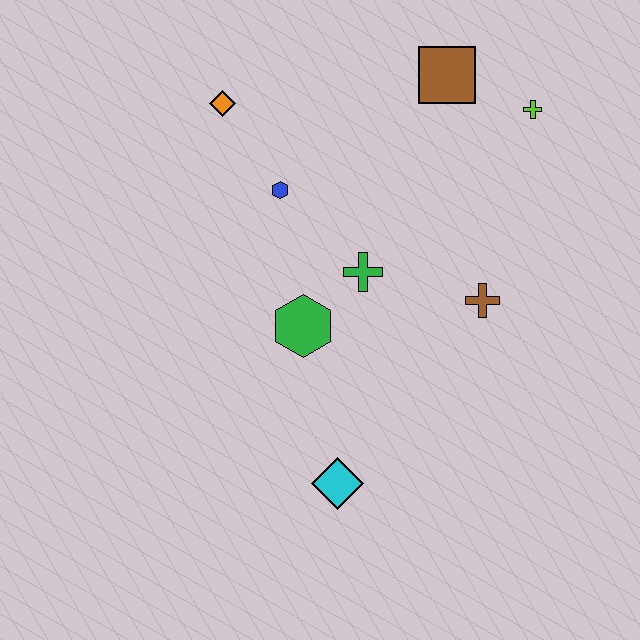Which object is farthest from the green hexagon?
The lime cross is farthest from the green hexagon.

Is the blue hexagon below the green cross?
No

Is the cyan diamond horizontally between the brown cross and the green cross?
No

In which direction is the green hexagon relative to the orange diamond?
The green hexagon is below the orange diamond.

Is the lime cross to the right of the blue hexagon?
Yes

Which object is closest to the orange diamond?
The blue hexagon is closest to the orange diamond.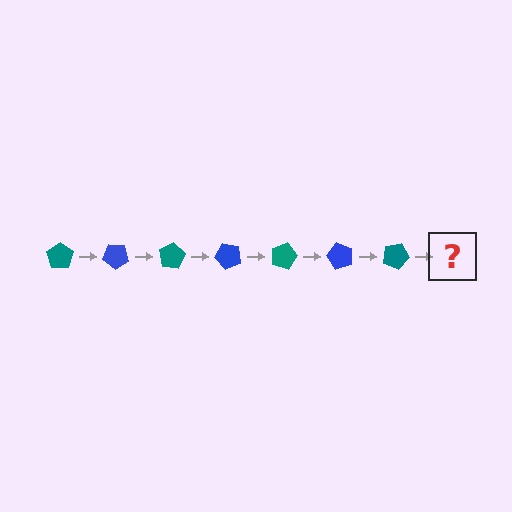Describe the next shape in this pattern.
It should be a blue pentagon, rotated 280 degrees from the start.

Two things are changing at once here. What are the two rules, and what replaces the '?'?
The two rules are that it rotates 40 degrees each step and the color cycles through teal and blue. The '?' should be a blue pentagon, rotated 280 degrees from the start.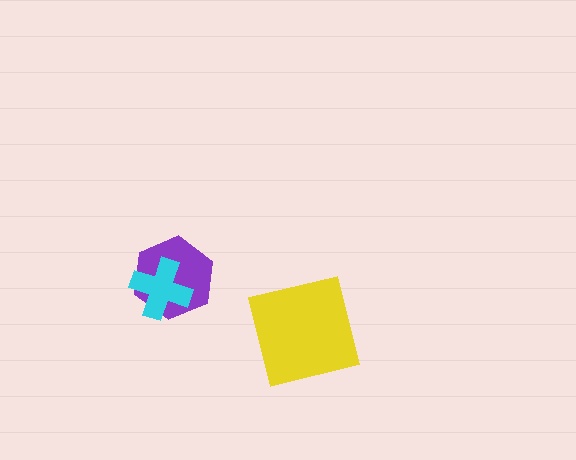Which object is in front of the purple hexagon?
The cyan cross is in front of the purple hexagon.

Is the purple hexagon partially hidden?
Yes, it is partially covered by another shape.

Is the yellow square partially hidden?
No, no other shape covers it.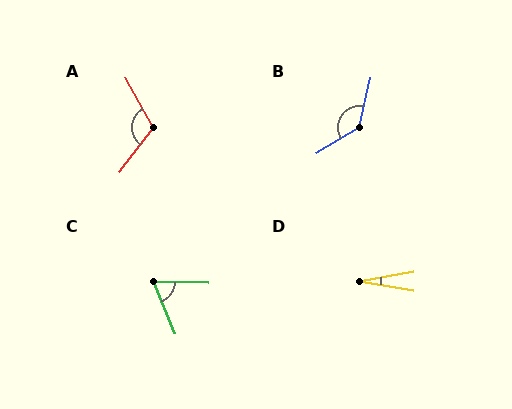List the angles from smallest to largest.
D (20°), C (67°), A (113°), B (134°).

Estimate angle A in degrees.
Approximately 113 degrees.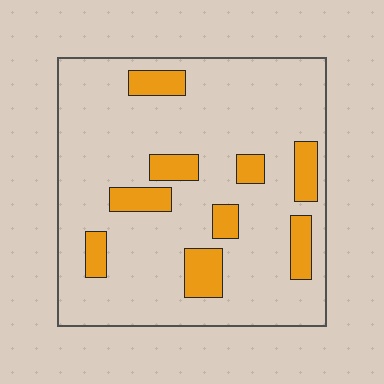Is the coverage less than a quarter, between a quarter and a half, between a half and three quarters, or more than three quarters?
Less than a quarter.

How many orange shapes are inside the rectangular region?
9.